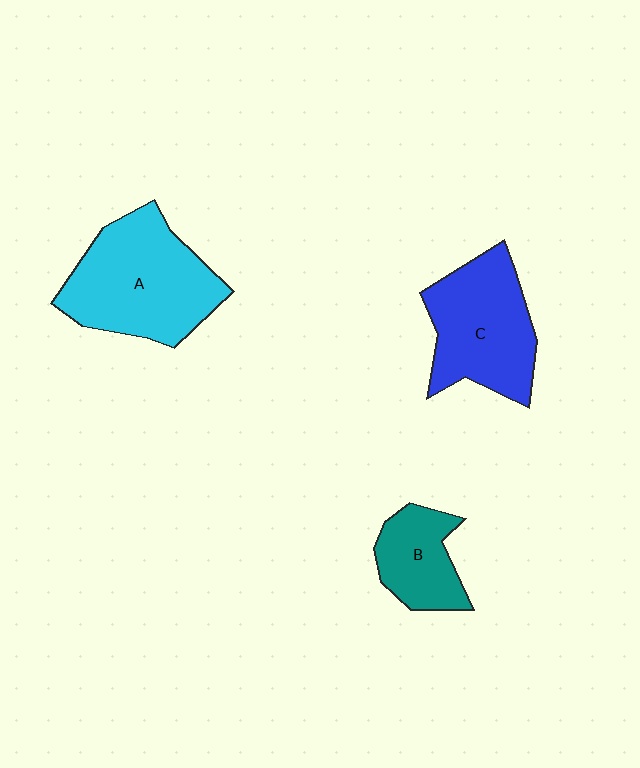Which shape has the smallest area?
Shape B (teal).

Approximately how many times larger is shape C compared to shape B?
Approximately 1.7 times.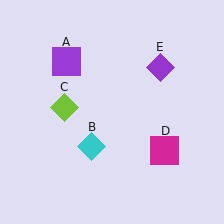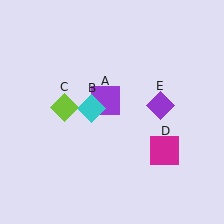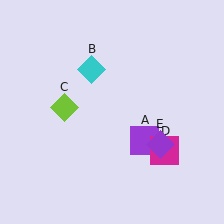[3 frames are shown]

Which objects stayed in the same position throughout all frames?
Lime diamond (object C) and magenta square (object D) remained stationary.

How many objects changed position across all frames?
3 objects changed position: purple square (object A), cyan diamond (object B), purple diamond (object E).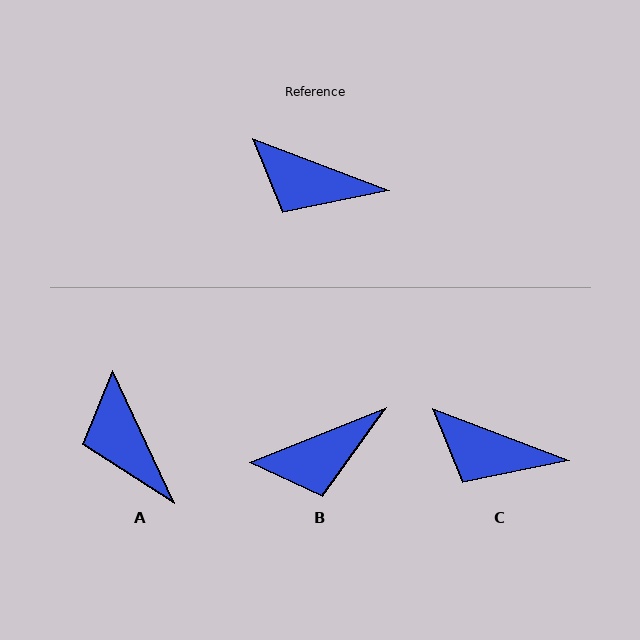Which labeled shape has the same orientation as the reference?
C.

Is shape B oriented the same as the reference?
No, it is off by about 43 degrees.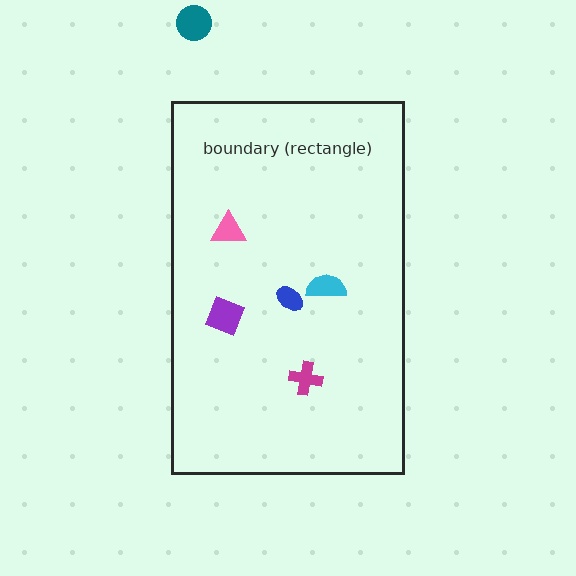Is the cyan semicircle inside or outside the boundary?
Inside.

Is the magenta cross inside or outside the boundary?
Inside.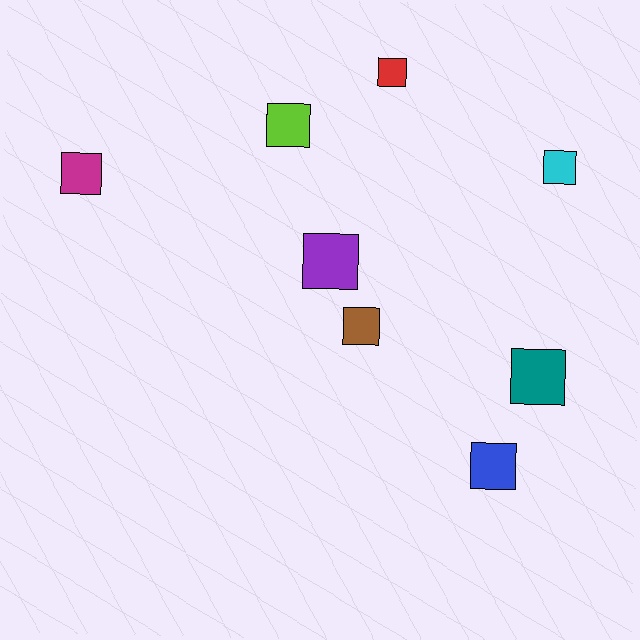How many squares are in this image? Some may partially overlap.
There are 8 squares.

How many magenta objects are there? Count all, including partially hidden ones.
There is 1 magenta object.